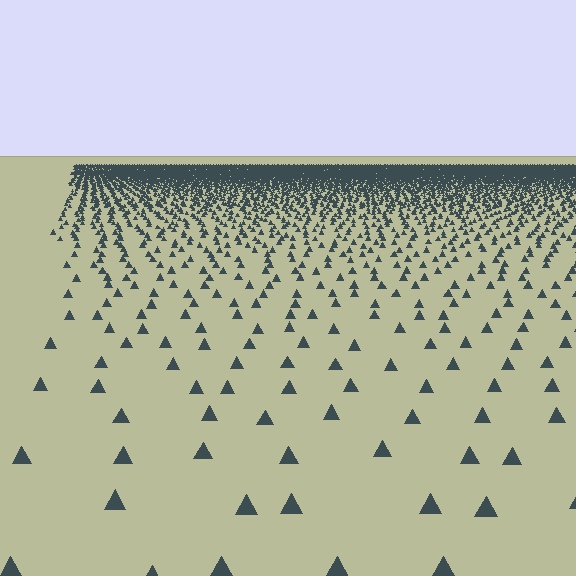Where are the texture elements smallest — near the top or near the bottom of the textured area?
Near the top.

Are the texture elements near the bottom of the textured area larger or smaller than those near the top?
Larger. Near the bottom, elements are closer to the viewer and appear at a bigger on-screen size.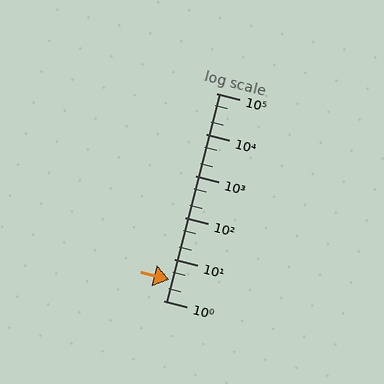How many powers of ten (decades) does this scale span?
The scale spans 5 decades, from 1 to 100000.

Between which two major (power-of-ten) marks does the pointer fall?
The pointer is between 1 and 10.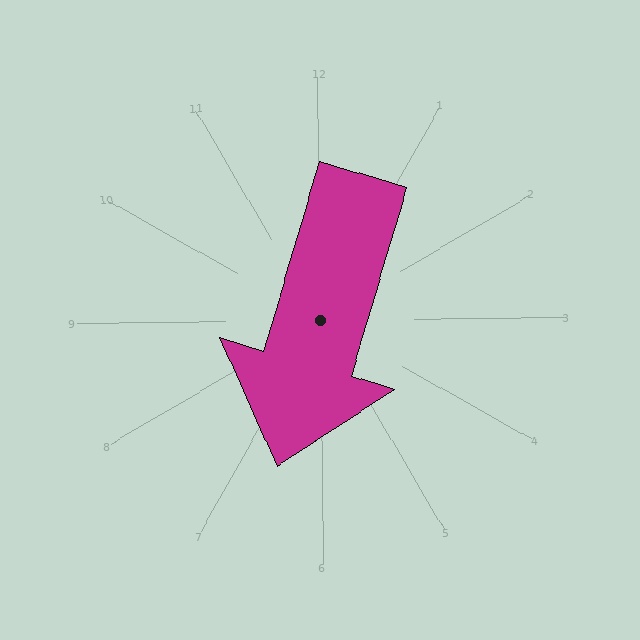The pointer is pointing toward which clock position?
Roughly 7 o'clock.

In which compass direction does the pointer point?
South.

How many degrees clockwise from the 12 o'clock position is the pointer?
Approximately 197 degrees.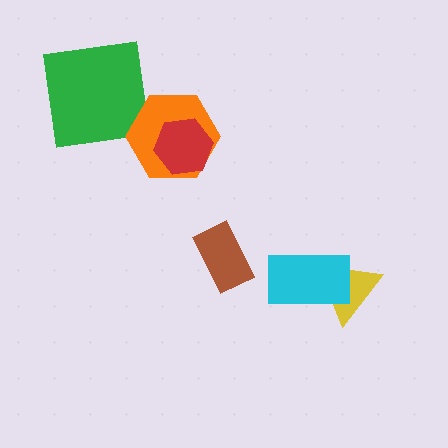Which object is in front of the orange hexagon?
The red hexagon is in front of the orange hexagon.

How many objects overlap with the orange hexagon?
1 object overlaps with the orange hexagon.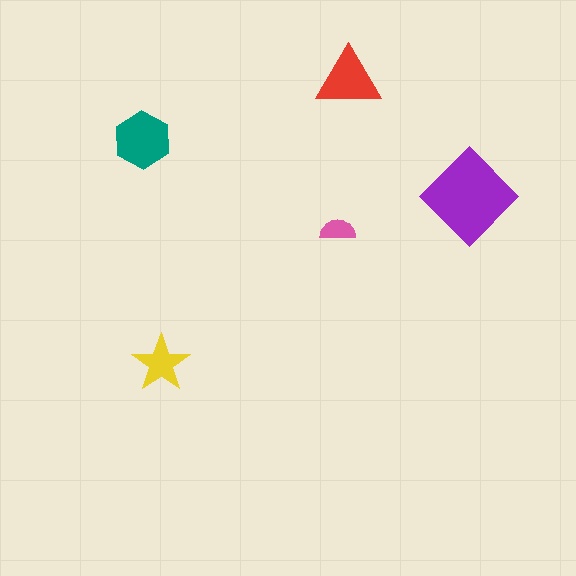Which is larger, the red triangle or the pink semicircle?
The red triangle.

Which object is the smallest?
The pink semicircle.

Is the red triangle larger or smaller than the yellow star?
Larger.